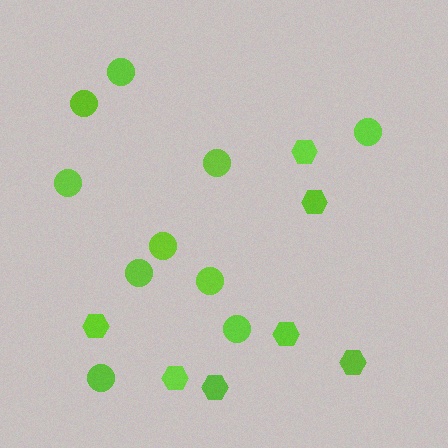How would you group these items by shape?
There are 2 groups: one group of hexagons (7) and one group of circles (10).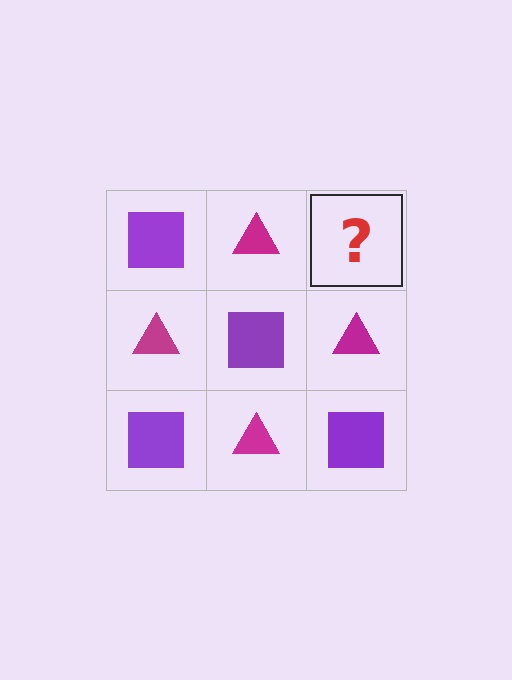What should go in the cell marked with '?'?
The missing cell should contain a purple square.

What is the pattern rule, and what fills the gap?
The rule is that it alternates purple square and magenta triangle in a checkerboard pattern. The gap should be filled with a purple square.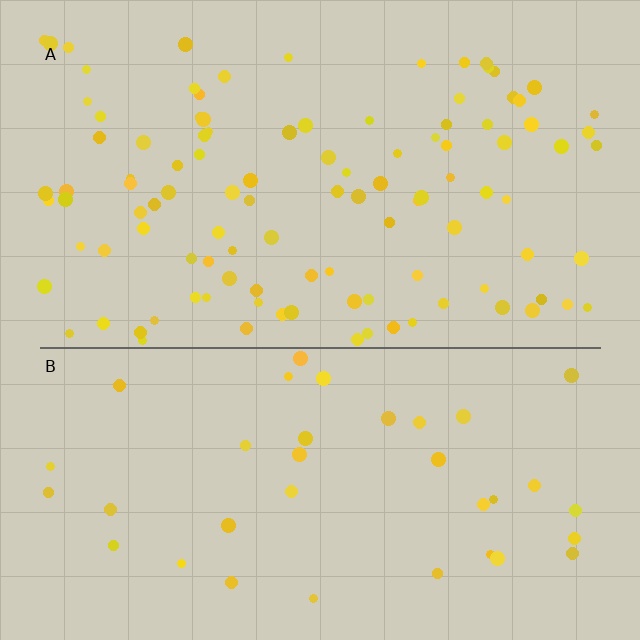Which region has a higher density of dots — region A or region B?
A (the top).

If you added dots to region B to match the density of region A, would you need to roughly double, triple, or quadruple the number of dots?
Approximately triple.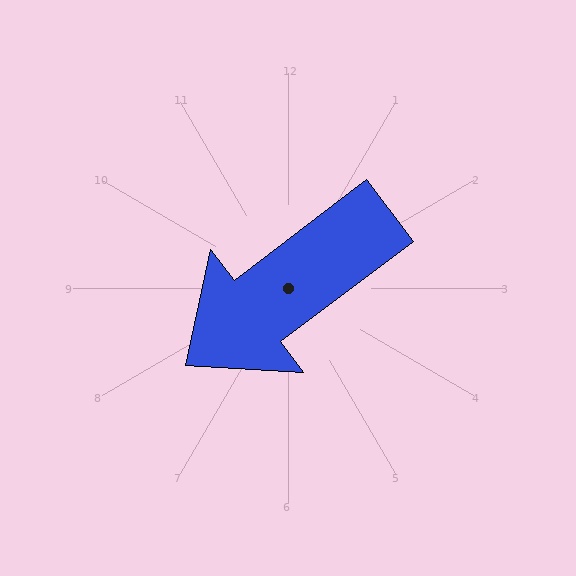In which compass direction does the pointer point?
Southwest.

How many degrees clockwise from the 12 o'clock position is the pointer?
Approximately 233 degrees.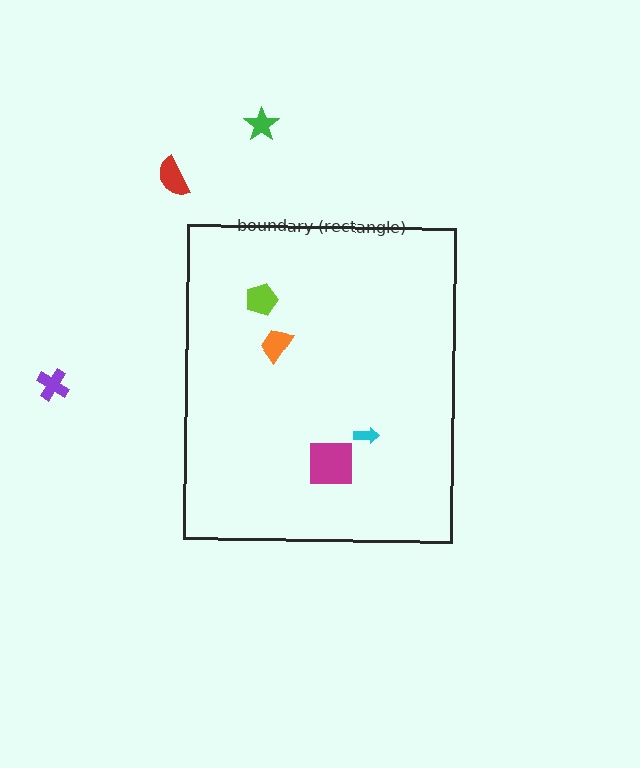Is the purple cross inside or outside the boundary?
Outside.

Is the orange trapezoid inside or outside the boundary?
Inside.